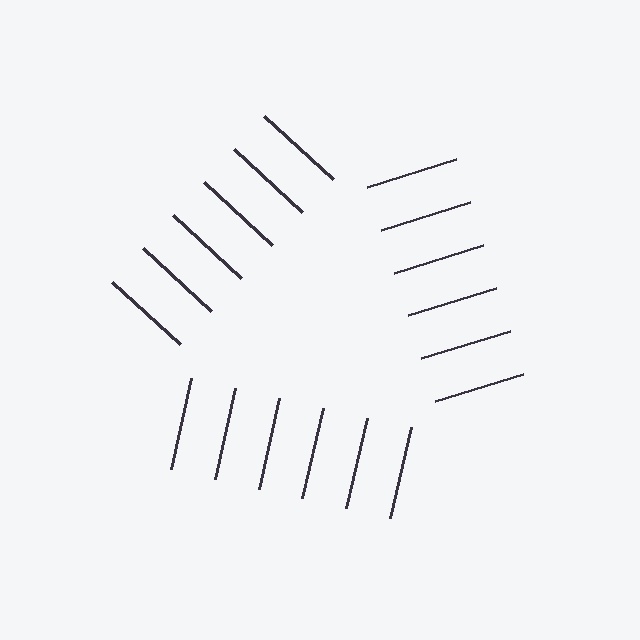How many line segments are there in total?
18 — 6 along each of the 3 edges.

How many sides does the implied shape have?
3 sides — the line-ends trace a triangle.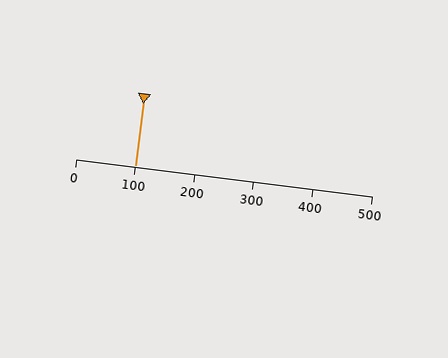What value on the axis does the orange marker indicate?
The marker indicates approximately 100.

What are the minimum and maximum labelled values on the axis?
The axis runs from 0 to 500.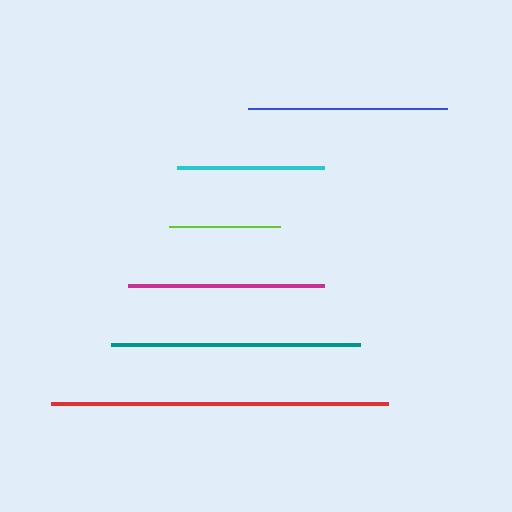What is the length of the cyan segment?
The cyan segment is approximately 147 pixels long.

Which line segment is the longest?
The red line is the longest at approximately 337 pixels.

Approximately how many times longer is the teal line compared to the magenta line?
The teal line is approximately 1.3 times the length of the magenta line.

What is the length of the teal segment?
The teal segment is approximately 249 pixels long.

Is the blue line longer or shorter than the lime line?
The blue line is longer than the lime line.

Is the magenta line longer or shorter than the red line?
The red line is longer than the magenta line.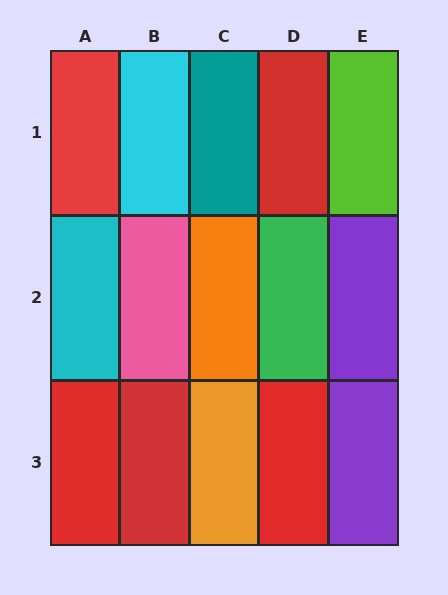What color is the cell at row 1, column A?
Red.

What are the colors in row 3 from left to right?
Red, red, orange, red, purple.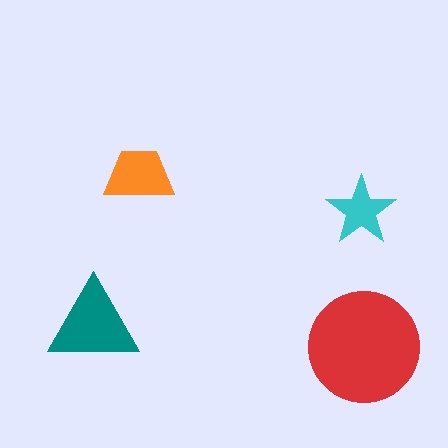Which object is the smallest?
The cyan star.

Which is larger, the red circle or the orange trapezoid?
The red circle.